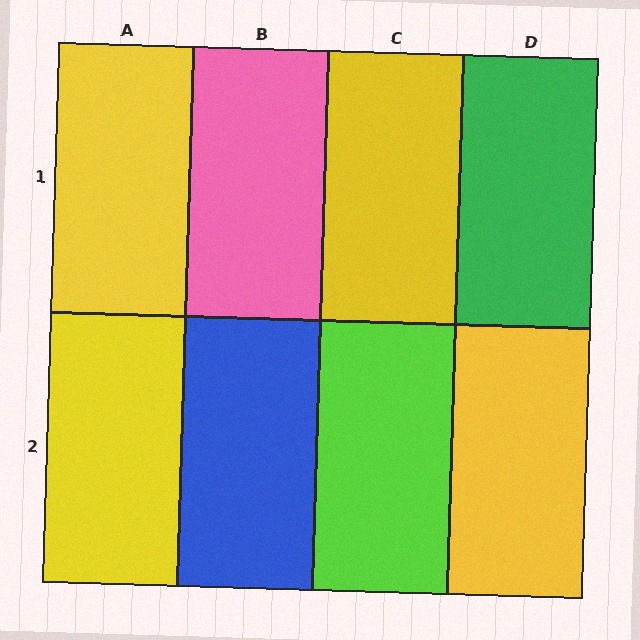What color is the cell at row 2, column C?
Lime.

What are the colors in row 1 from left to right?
Yellow, pink, yellow, green.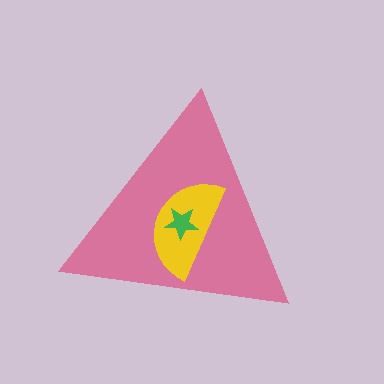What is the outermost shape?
The pink triangle.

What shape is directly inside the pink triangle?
The yellow semicircle.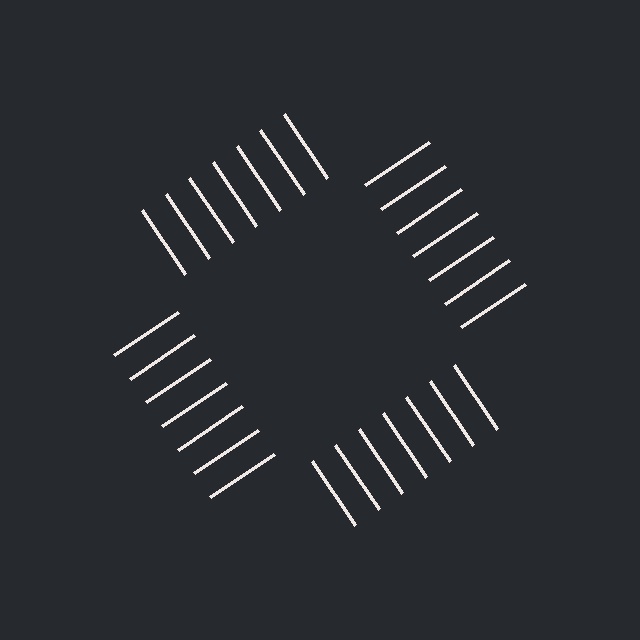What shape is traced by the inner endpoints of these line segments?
An illusory square — the line segments terminate on its edges but no continuous stroke is drawn.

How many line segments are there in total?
28 — 7 along each of the 4 edges.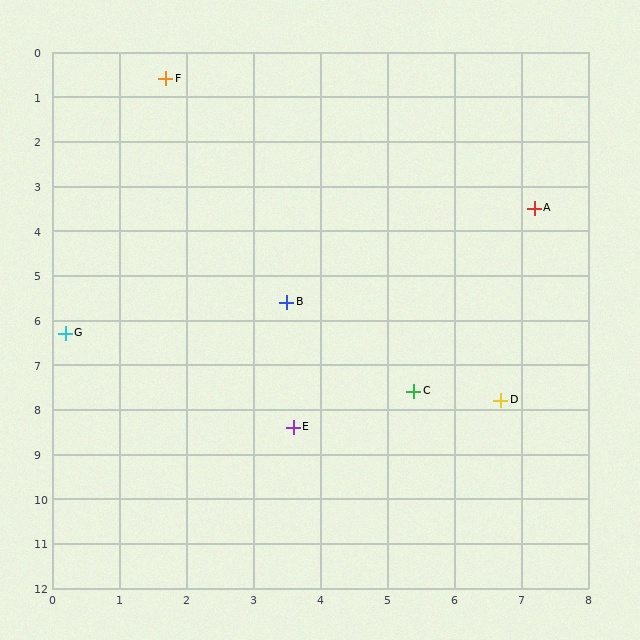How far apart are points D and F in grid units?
Points D and F are about 8.8 grid units apart.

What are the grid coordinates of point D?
Point D is at approximately (6.7, 7.8).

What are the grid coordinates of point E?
Point E is at approximately (3.6, 8.4).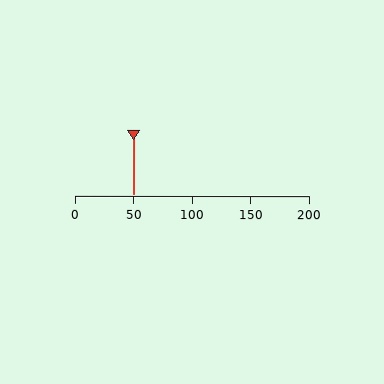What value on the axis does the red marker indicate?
The marker indicates approximately 50.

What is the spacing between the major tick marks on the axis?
The major ticks are spaced 50 apart.